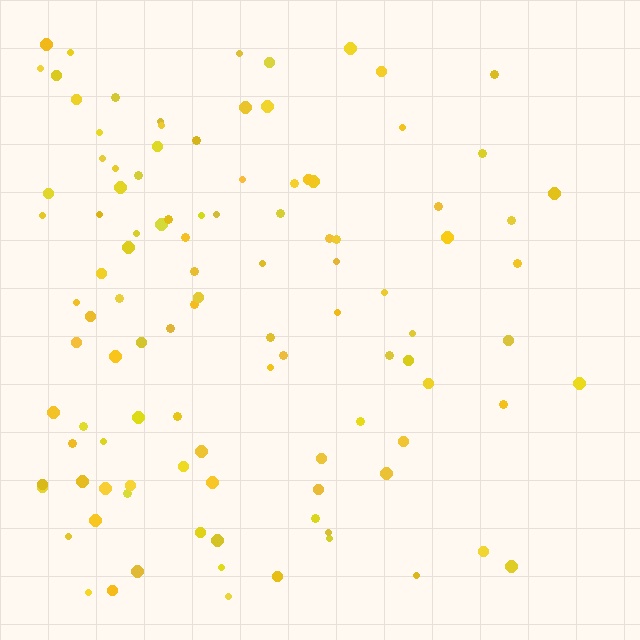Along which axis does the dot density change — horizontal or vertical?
Horizontal.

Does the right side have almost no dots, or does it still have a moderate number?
Still a moderate number, just noticeably fewer than the left.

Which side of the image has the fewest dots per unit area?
The right.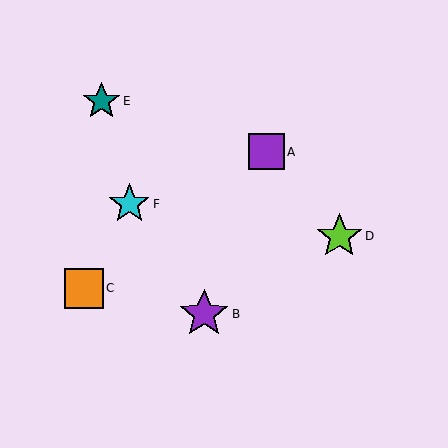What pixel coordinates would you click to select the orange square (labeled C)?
Click at (84, 288) to select the orange square C.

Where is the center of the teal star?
The center of the teal star is at (102, 101).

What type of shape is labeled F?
Shape F is a cyan star.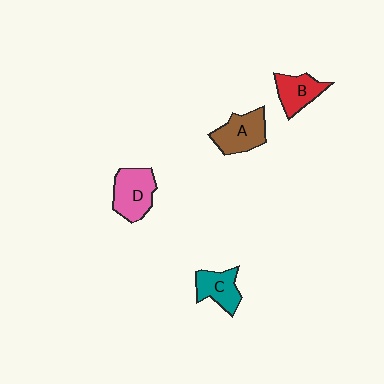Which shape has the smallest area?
Shape C (teal).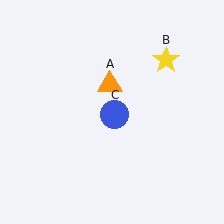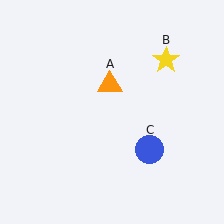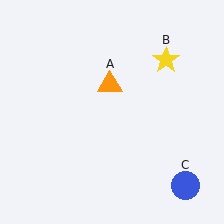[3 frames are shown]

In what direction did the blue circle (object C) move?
The blue circle (object C) moved down and to the right.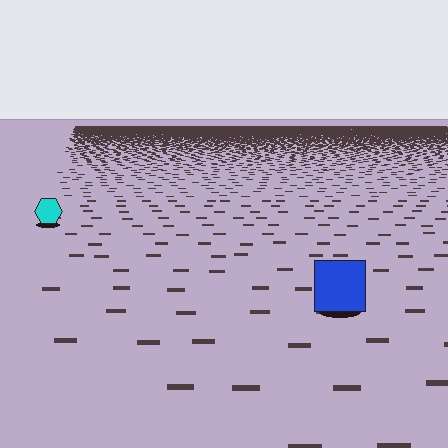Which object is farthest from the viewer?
The cyan hexagon is farthest from the viewer. It appears smaller and the ground texture around it is denser.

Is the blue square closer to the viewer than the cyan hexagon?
Yes. The blue square is closer — you can tell from the texture gradient: the ground texture is coarser near it.